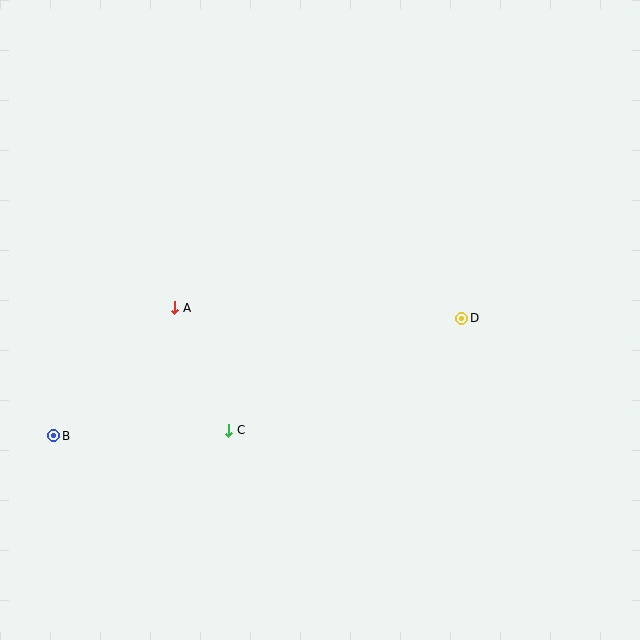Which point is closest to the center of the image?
Point D at (462, 318) is closest to the center.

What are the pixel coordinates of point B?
Point B is at (54, 436).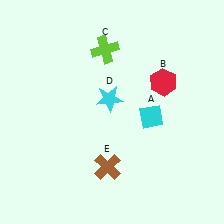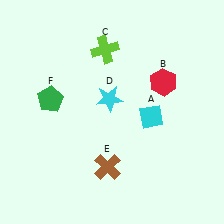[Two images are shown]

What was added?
A green pentagon (F) was added in Image 2.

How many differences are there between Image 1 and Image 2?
There is 1 difference between the two images.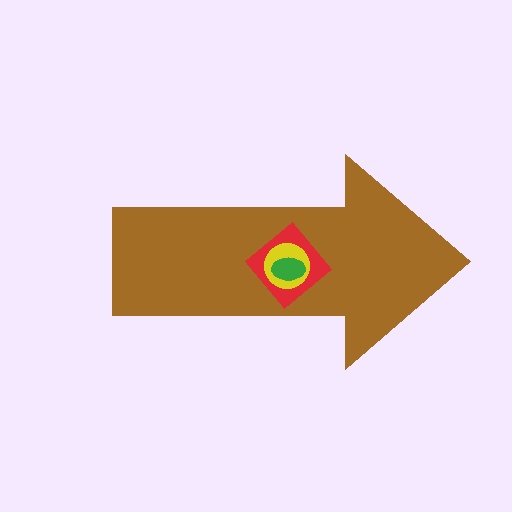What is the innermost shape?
The green ellipse.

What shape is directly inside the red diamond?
The yellow circle.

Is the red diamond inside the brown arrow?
Yes.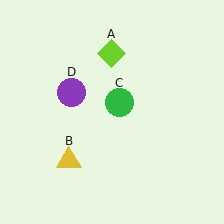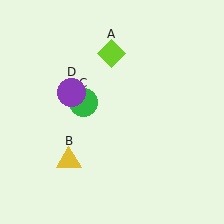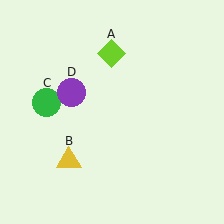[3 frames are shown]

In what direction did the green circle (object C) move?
The green circle (object C) moved left.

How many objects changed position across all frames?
1 object changed position: green circle (object C).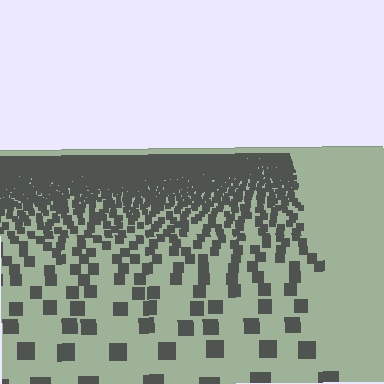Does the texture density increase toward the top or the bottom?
Density increases toward the top.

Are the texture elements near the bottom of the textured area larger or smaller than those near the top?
Larger. Near the bottom, elements are closer to the viewer and appear at a bigger on-screen size.